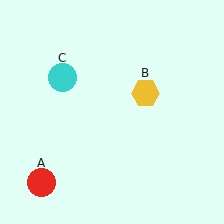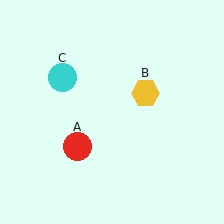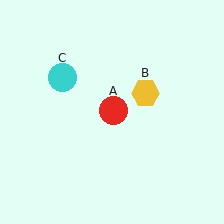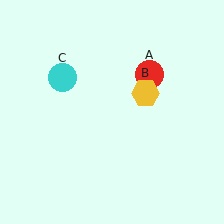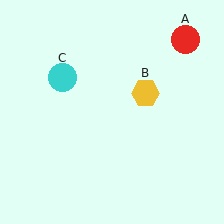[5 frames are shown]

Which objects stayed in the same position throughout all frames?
Yellow hexagon (object B) and cyan circle (object C) remained stationary.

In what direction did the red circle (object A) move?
The red circle (object A) moved up and to the right.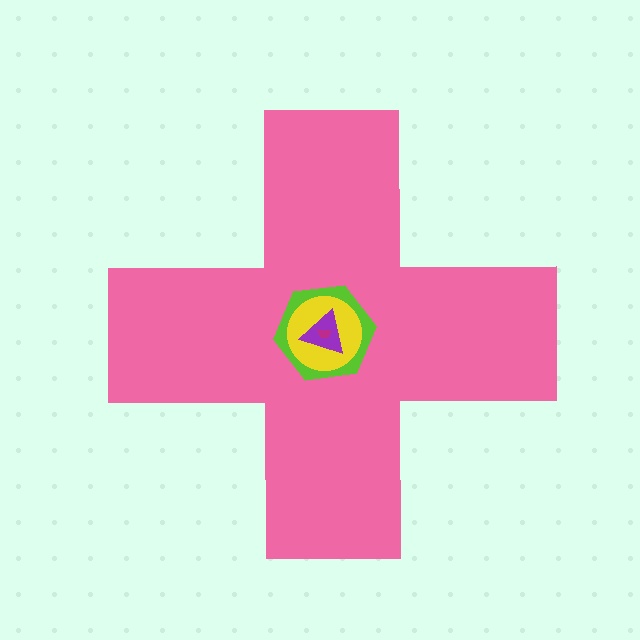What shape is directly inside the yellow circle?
The purple triangle.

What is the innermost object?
The magenta trapezoid.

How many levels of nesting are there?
5.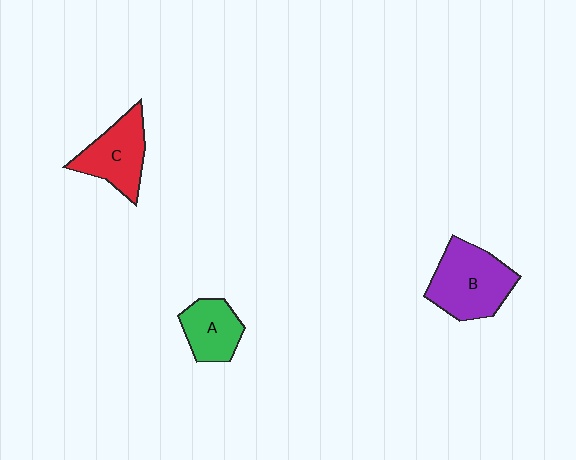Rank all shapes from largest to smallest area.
From largest to smallest: B (purple), C (red), A (green).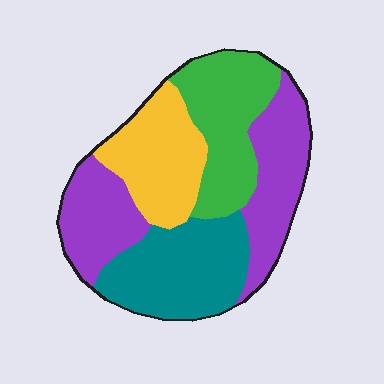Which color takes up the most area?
Purple, at roughly 35%.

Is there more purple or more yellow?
Purple.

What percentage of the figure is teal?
Teal takes up about one quarter (1/4) of the figure.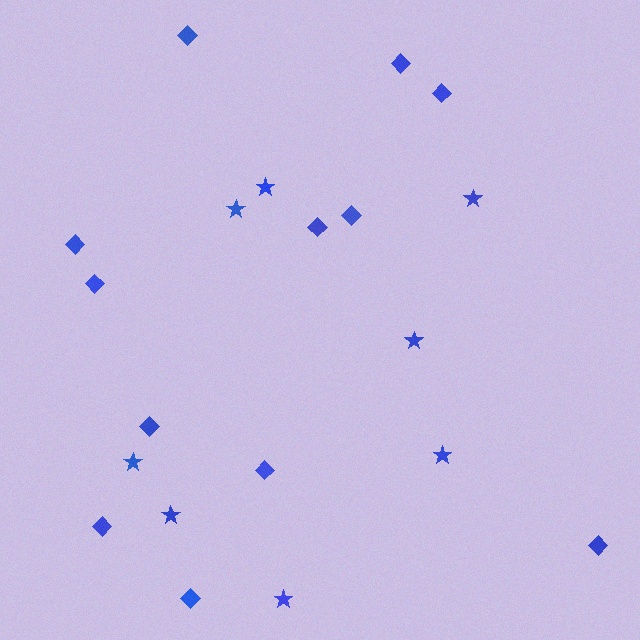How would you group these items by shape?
There are 2 groups: one group of diamonds (12) and one group of stars (8).